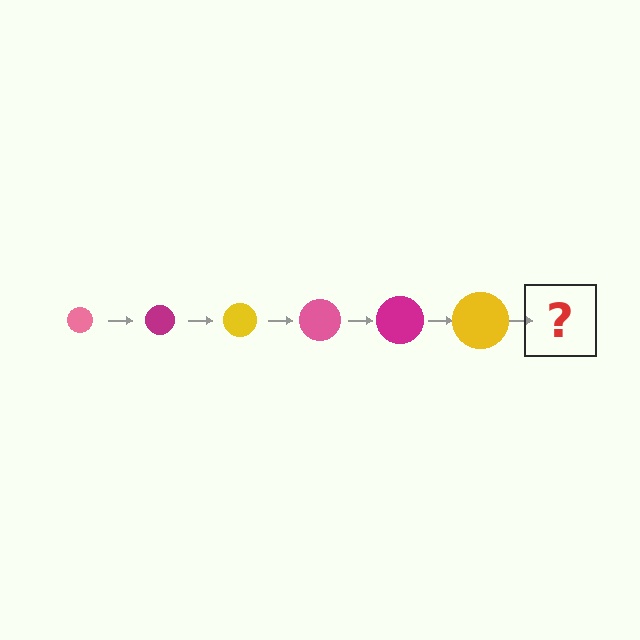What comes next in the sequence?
The next element should be a pink circle, larger than the previous one.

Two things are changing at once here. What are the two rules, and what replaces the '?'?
The two rules are that the circle grows larger each step and the color cycles through pink, magenta, and yellow. The '?' should be a pink circle, larger than the previous one.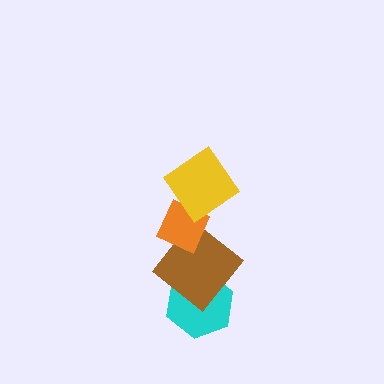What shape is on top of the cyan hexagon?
The brown diamond is on top of the cyan hexagon.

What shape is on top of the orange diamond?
The yellow diamond is on top of the orange diamond.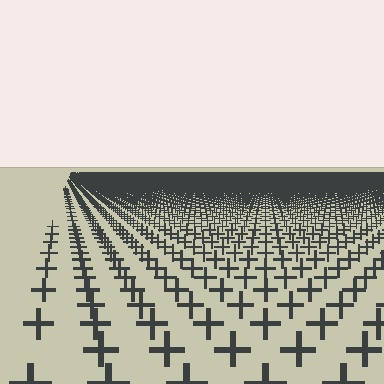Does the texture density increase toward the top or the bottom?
Density increases toward the top.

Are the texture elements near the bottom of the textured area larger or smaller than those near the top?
Larger. Near the bottom, elements are closer to the viewer and appear at a bigger on-screen size.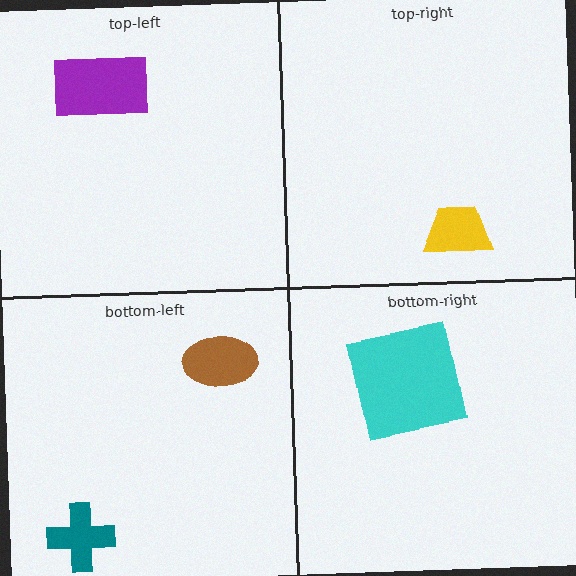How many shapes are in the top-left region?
1.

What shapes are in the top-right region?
The yellow trapezoid.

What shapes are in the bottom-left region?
The brown ellipse, the teal cross.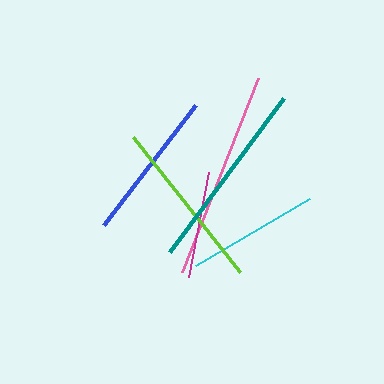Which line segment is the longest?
The pink line is the longest at approximately 208 pixels.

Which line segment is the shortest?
The magenta line is the shortest at approximately 107 pixels.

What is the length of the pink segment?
The pink segment is approximately 208 pixels long.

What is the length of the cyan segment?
The cyan segment is approximately 132 pixels long.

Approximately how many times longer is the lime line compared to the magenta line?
The lime line is approximately 1.6 times the length of the magenta line.